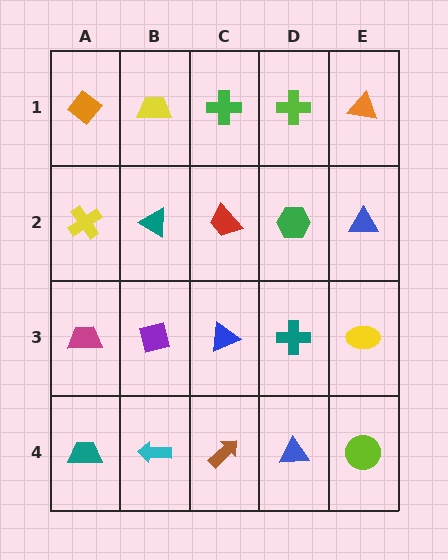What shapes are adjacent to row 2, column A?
An orange diamond (row 1, column A), a magenta trapezoid (row 3, column A), a teal triangle (row 2, column B).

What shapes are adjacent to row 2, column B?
A yellow trapezoid (row 1, column B), a purple square (row 3, column B), a yellow cross (row 2, column A), a red trapezoid (row 2, column C).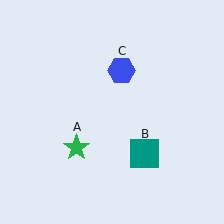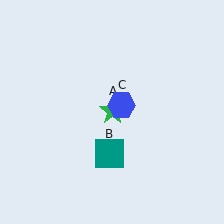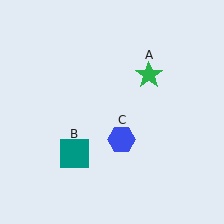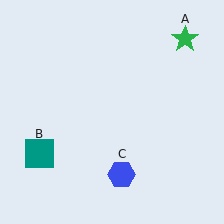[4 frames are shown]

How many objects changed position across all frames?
3 objects changed position: green star (object A), teal square (object B), blue hexagon (object C).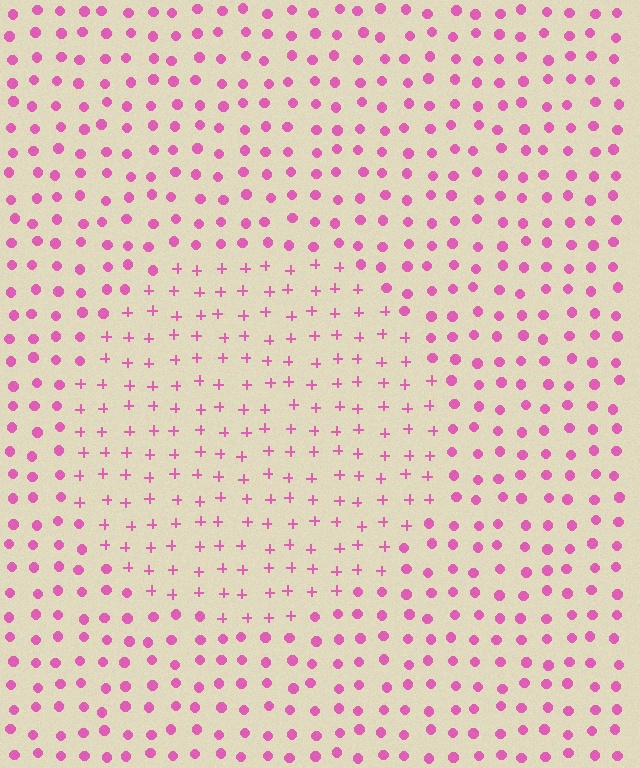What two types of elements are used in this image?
The image uses plus signs inside the circle region and circles outside it.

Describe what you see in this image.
The image is filled with small pink elements arranged in a uniform grid. A circle-shaped region contains plus signs, while the surrounding area contains circles. The boundary is defined purely by the change in element shape.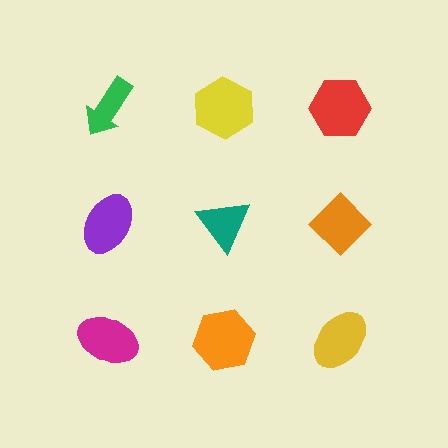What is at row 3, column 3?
A yellow ellipse.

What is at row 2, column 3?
An orange diamond.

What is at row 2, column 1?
A purple ellipse.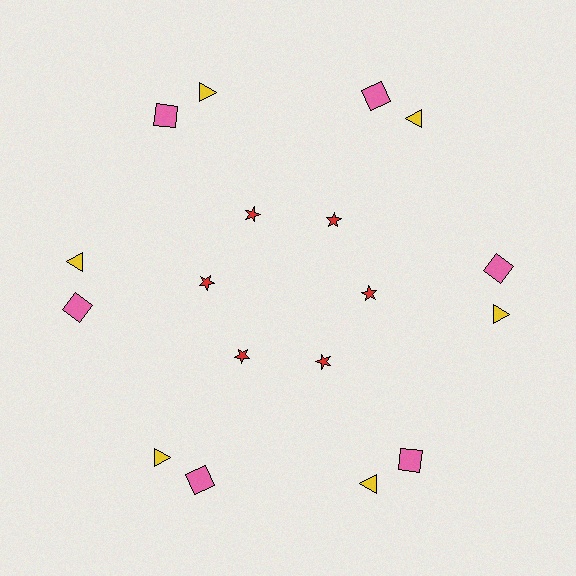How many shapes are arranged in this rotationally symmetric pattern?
There are 18 shapes, arranged in 6 groups of 3.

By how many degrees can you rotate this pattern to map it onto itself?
The pattern maps onto itself every 60 degrees of rotation.